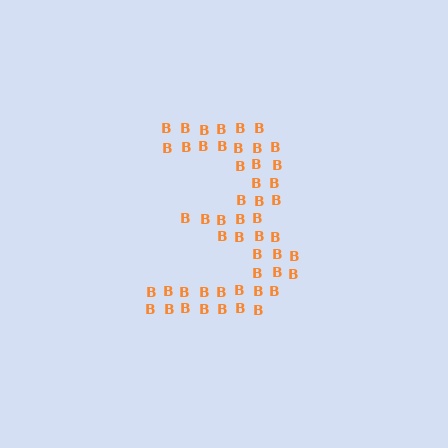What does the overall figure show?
The overall figure shows the digit 3.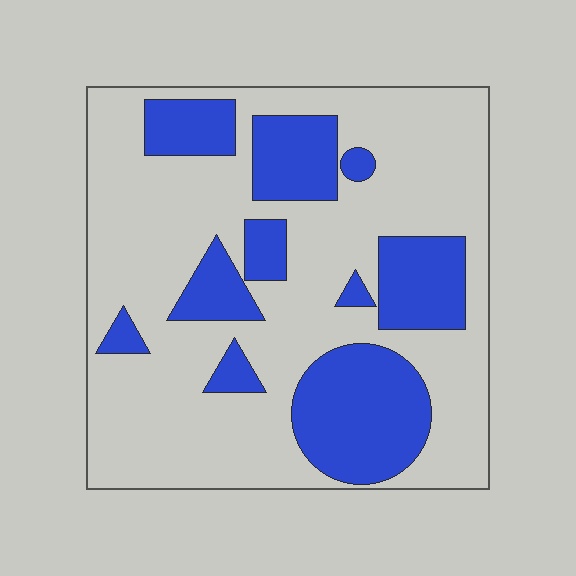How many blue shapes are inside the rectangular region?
10.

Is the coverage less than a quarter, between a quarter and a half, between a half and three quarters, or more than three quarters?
Between a quarter and a half.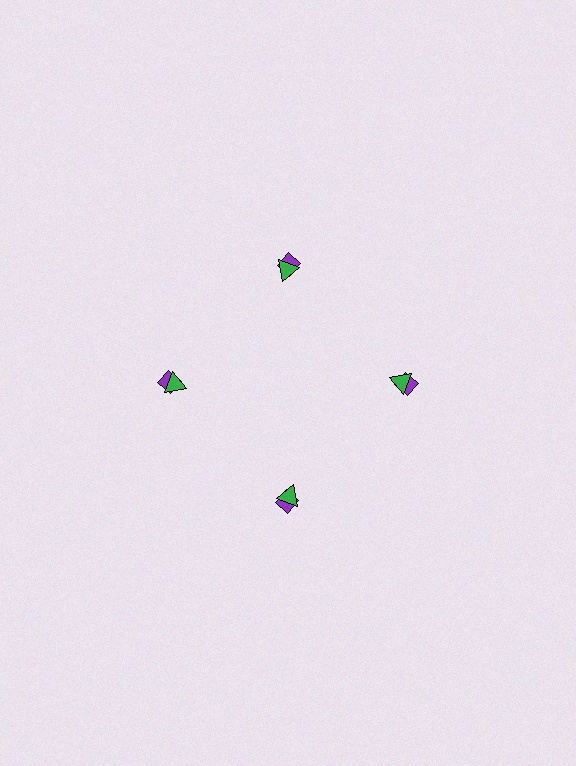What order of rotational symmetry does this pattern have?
This pattern has 4-fold rotational symmetry.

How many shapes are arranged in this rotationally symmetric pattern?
There are 8 shapes, arranged in 4 groups of 2.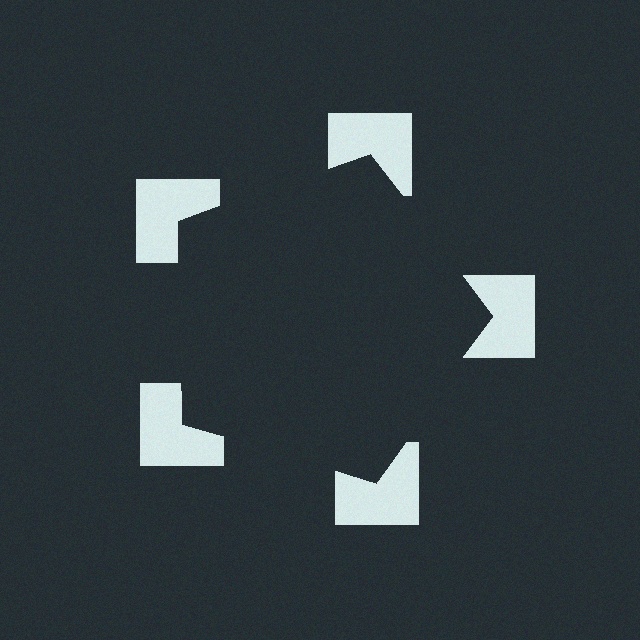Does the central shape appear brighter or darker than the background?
It typically appears slightly darker than the background, even though no actual brightness change is drawn.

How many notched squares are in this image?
There are 5 — one at each vertex of the illusory pentagon.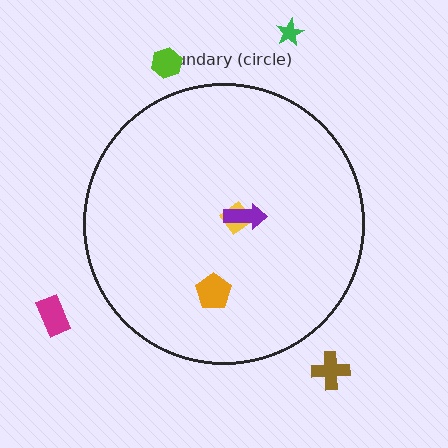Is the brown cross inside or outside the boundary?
Outside.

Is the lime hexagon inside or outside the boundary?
Outside.